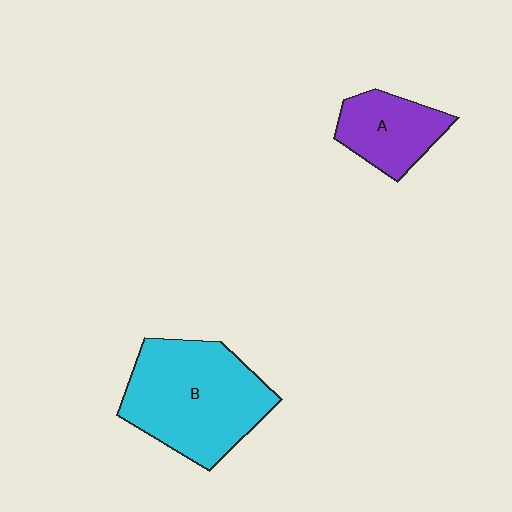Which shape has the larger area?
Shape B (cyan).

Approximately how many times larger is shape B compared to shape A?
Approximately 2.0 times.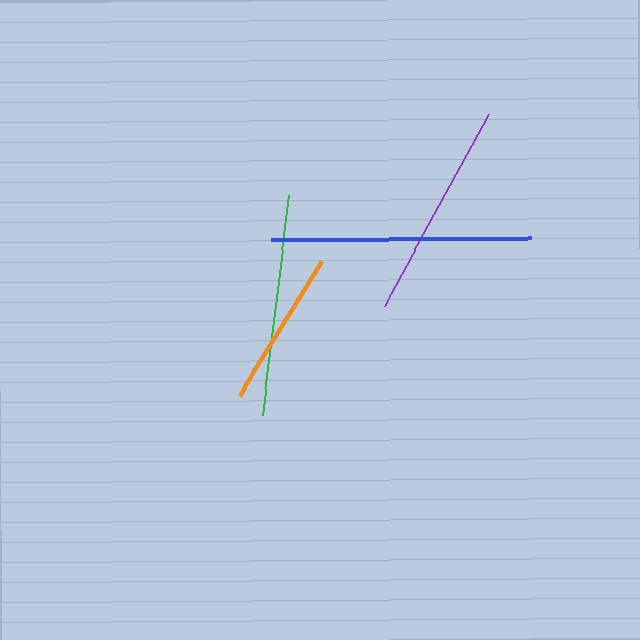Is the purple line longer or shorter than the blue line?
The blue line is longer than the purple line.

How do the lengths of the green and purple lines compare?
The green and purple lines are approximately the same length.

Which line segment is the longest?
The blue line is the longest at approximately 260 pixels.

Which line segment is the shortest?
The orange line is the shortest at approximately 157 pixels.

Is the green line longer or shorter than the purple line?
The green line is longer than the purple line.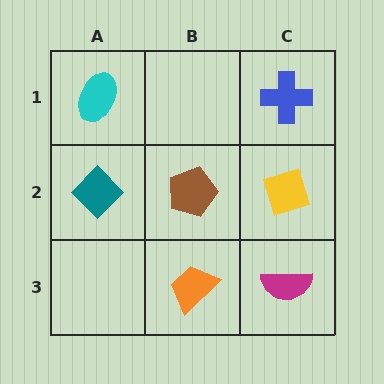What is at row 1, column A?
A cyan ellipse.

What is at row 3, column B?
An orange trapezoid.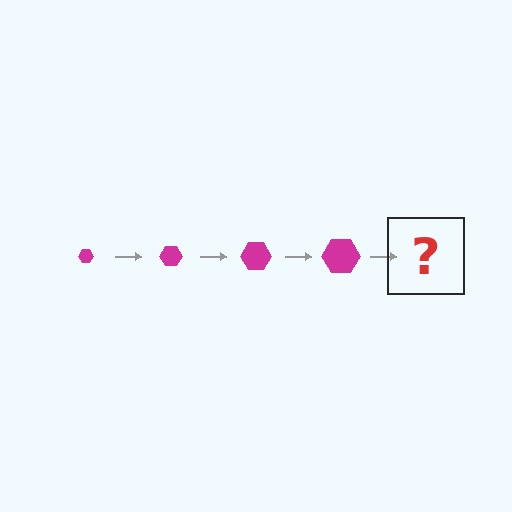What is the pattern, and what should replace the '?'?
The pattern is that the hexagon gets progressively larger each step. The '?' should be a magenta hexagon, larger than the previous one.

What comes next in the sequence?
The next element should be a magenta hexagon, larger than the previous one.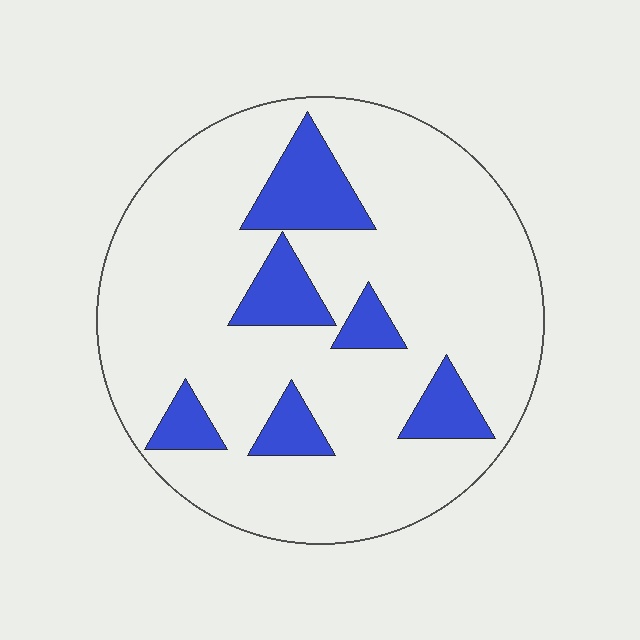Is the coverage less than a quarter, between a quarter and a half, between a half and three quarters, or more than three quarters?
Less than a quarter.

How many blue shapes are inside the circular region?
6.